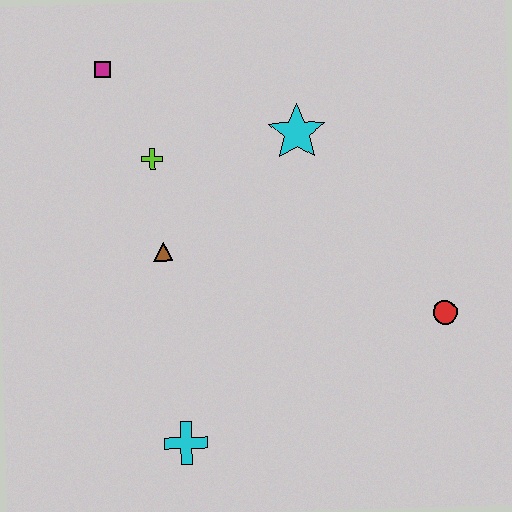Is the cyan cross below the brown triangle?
Yes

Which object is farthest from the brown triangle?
The red circle is farthest from the brown triangle.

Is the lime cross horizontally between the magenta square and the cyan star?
Yes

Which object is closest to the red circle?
The cyan star is closest to the red circle.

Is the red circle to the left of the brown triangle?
No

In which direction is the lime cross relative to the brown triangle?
The lime cross is above the brown triangle.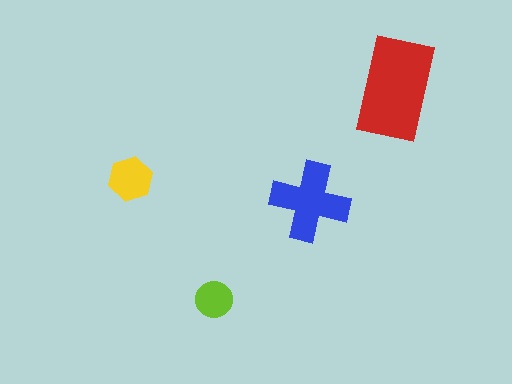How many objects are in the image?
There are 4 objects in the image.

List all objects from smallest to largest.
The lime circle, the yellow hexagon, the blue cross, the red rectangle.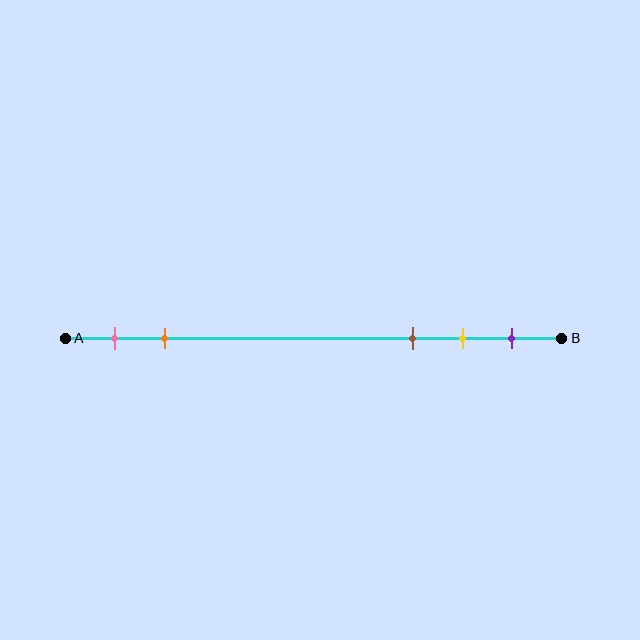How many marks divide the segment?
There are 5 marks dividing the segment.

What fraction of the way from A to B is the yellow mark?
The yellow mark is approximately 80% (0.8) of the way from A to B.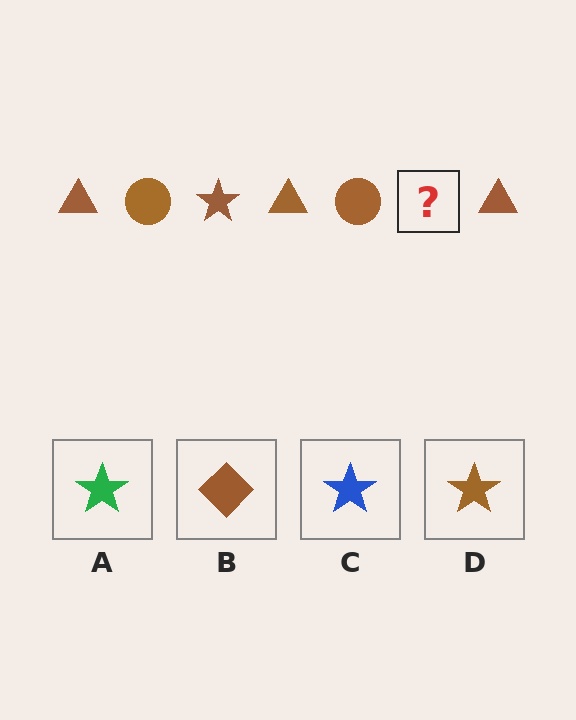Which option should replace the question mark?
Option D.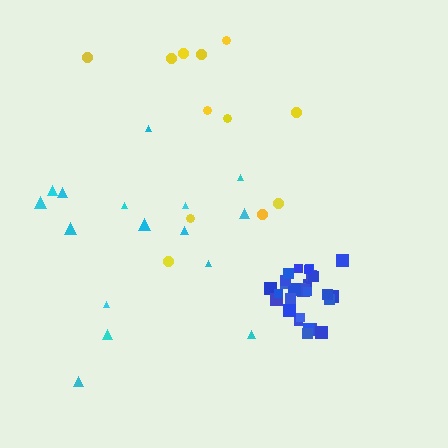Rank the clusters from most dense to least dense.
blue, cyan, yellow.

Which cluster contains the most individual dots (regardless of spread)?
Blue (28).